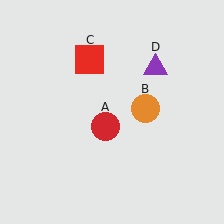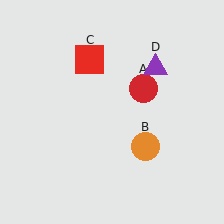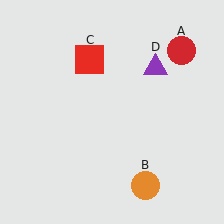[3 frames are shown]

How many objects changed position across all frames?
2 objects changed position: red circle (object A), orange circle (object B).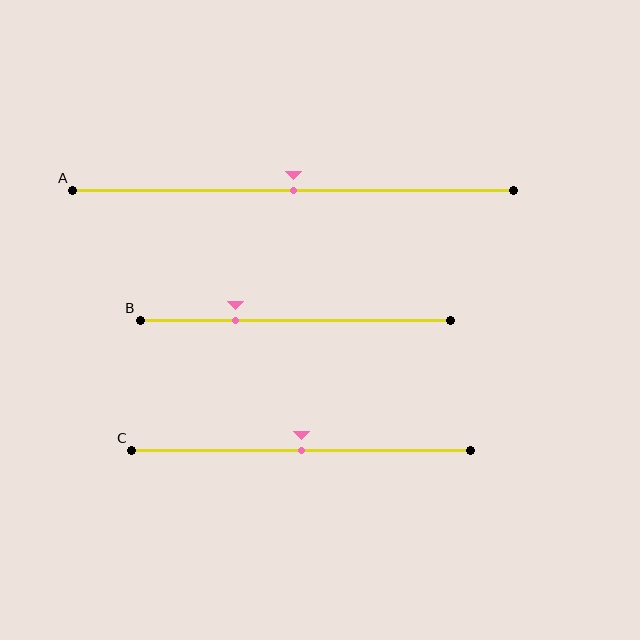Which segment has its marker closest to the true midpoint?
Segment A has its marker closest to the true midpoint.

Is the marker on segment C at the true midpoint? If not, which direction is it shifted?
Yes, the marker on segment C is at the true midpoint.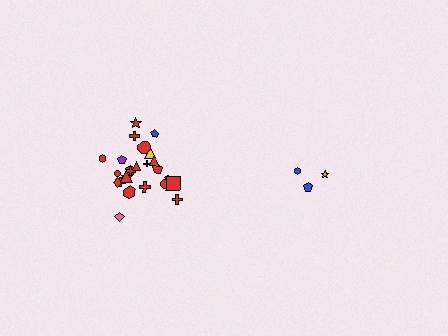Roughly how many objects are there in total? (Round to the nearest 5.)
Roughly 30 objects in total.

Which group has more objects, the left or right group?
The left group.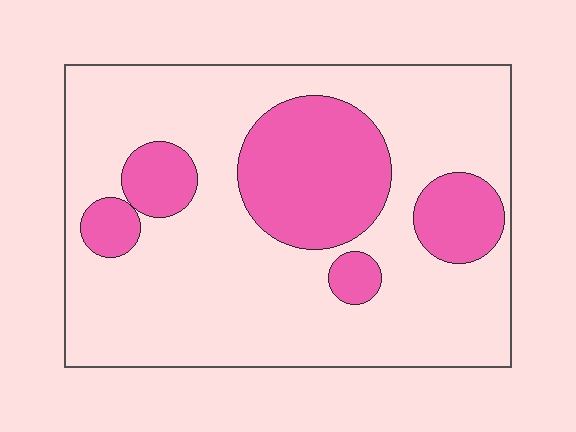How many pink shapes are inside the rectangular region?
5.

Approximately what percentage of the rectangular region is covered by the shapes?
Approximately 25%.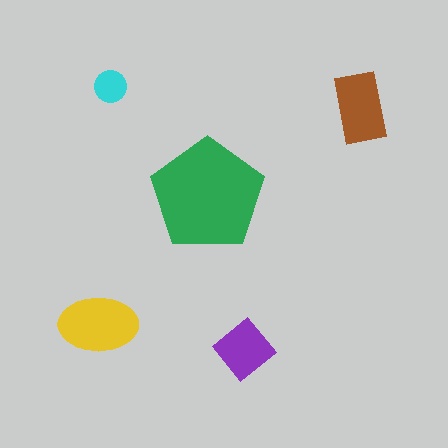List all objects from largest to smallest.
The green pentagon, the yellow ellipse, the brown rectangle, the purple diamond, the cyan circle.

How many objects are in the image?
There are 5 objects in the image.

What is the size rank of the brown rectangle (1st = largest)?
3rd.